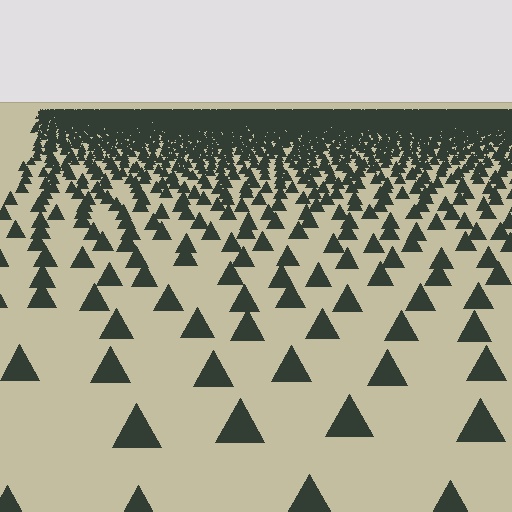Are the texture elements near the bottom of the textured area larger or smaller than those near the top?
Larger. Near the bottom, elements are closer to the viewer and appear at a bigger on-screen size.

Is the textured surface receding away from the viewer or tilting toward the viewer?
The surface is receding away from the viewer. Texture elements get smaller and denser toward the top.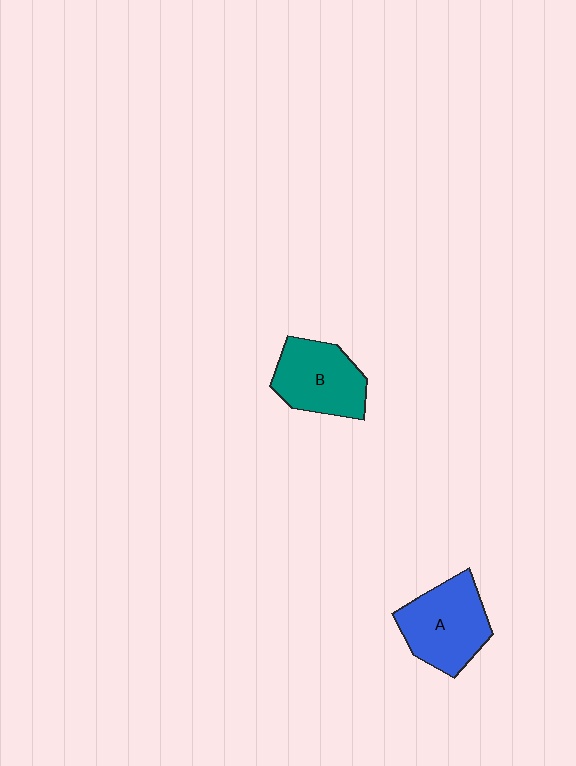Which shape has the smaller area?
Shape B (teal).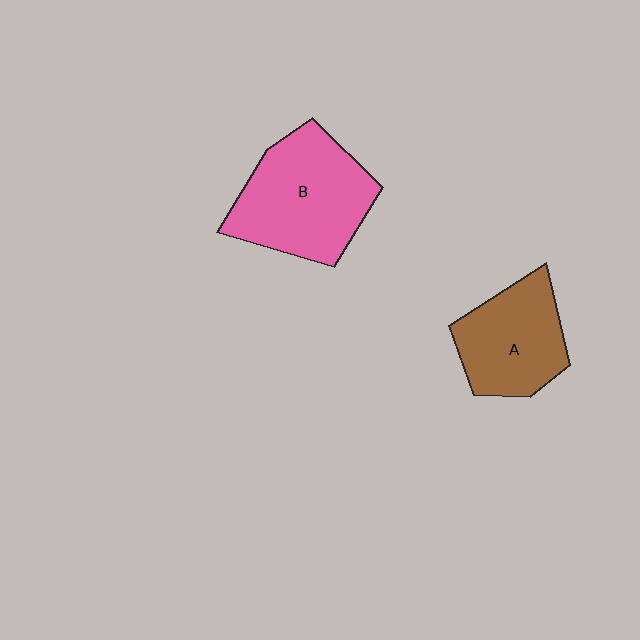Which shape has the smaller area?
Shape A (brown).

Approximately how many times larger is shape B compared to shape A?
Approximately 1.3 times.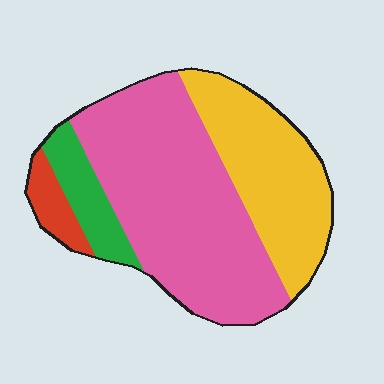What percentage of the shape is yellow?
Yellow takes up about one third (1/3) of the shape.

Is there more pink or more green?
Pink.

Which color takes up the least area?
Red, at roughly 5%.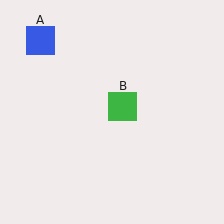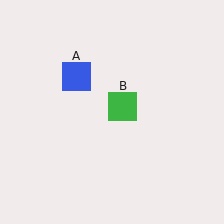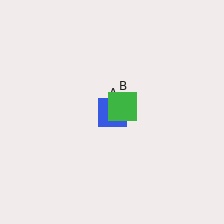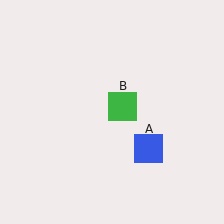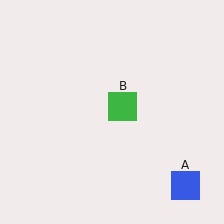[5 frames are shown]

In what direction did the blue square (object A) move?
The blue square (object A) moved down and to the right.